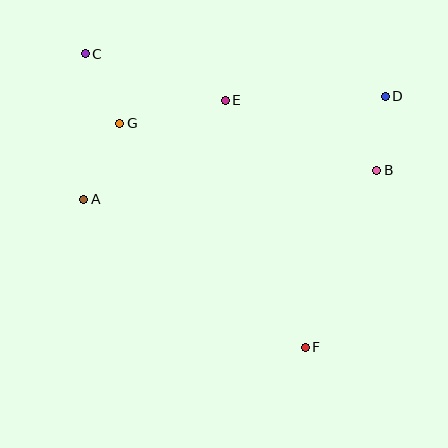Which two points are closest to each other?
Points B and D are closest to each other.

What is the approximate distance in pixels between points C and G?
The distance between C and G is approximately 78 pixels.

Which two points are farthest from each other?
Points C and F are farthest from each other.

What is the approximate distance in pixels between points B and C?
The distance between B and C is approximately 314 pixels.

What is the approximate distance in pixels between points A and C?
The distance between A and C is approximately 145 pixels.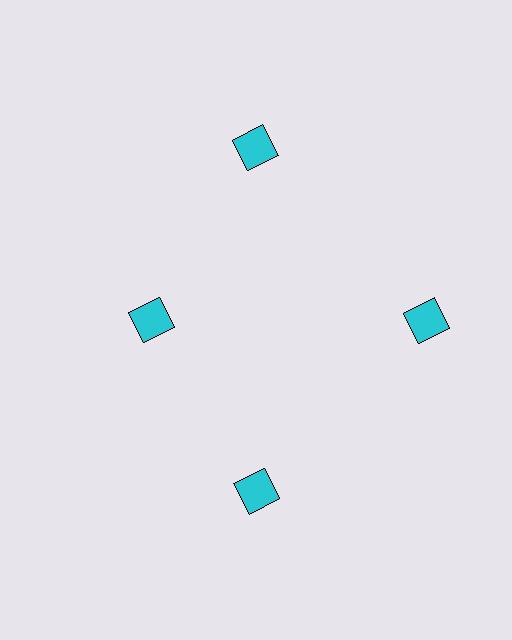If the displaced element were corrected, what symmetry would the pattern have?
It would have 4-fold rotational symmetry — the pattern would map onto itself every 90 degrees.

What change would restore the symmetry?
The symmetry would be restored by moving it outward, back onto the ring so that all 4 diamonds sit at equal angles and equal distance from the center.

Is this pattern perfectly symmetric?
No. The 4 cyan diamonds are arranged in a ring, but one element near the 9 o'clock position is pulled inward toward the center, breaking the 4-fold rotational symmetry.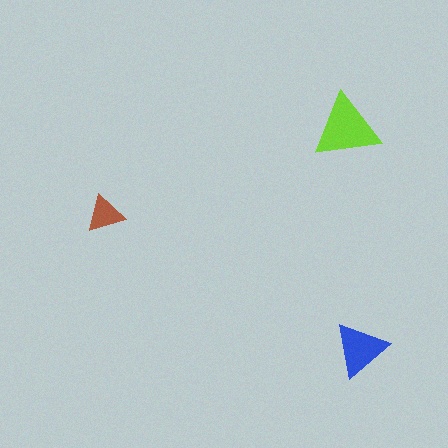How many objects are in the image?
There are 3 objects in the image.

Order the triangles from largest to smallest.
the lime one, the blue one, the brown one.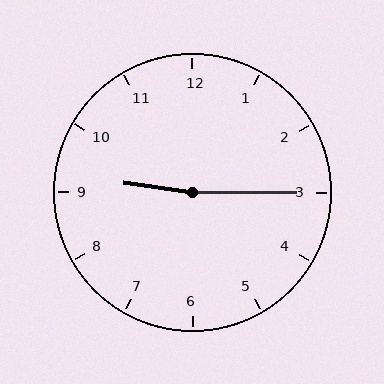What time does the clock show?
9:15.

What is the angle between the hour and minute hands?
Approximately 172 degrees.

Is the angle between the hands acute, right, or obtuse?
It is obtuse.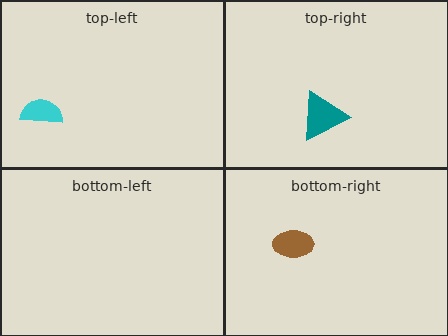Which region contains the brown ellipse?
The bottom-right region.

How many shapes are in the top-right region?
1.